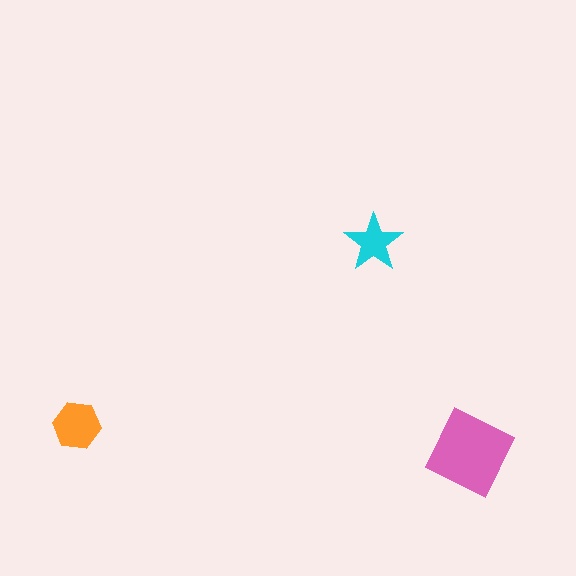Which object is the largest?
The pink square.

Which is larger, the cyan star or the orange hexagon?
The orange hexagon.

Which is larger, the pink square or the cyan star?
The pink square.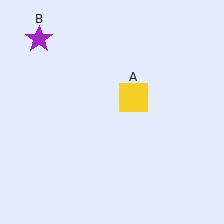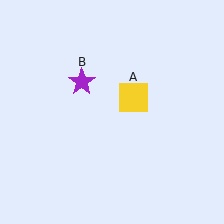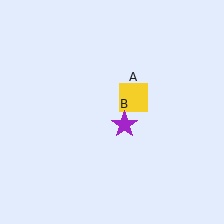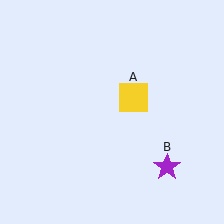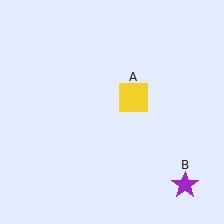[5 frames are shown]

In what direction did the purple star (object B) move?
The purple star (object B) moved down and to the right.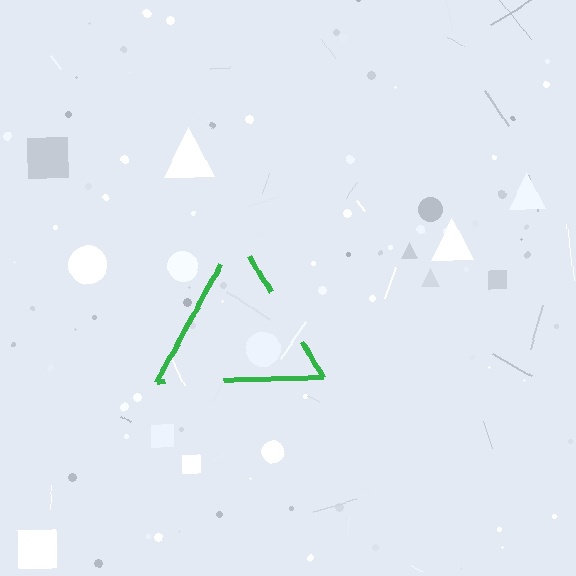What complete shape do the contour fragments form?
The contour fragments form a triangle.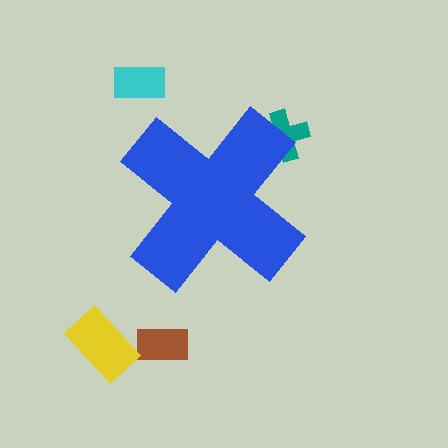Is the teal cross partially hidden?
Yes, the teal cross is partially hidden behind the blue cross.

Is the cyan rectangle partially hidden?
No, the cyan rectangle is fully visible.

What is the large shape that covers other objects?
A blue cross.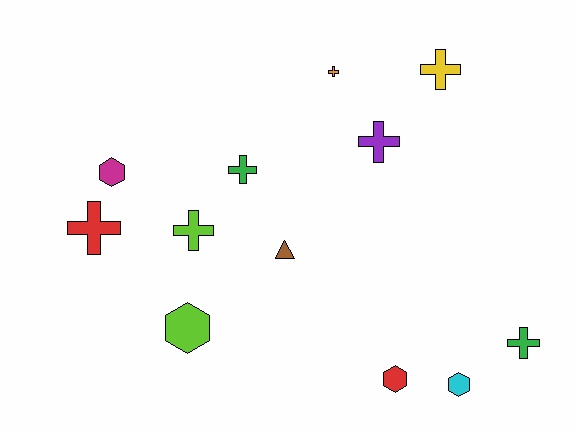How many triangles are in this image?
There is 1 triangle.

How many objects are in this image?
There are 12 objects.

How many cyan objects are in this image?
There is 1 cyan object.